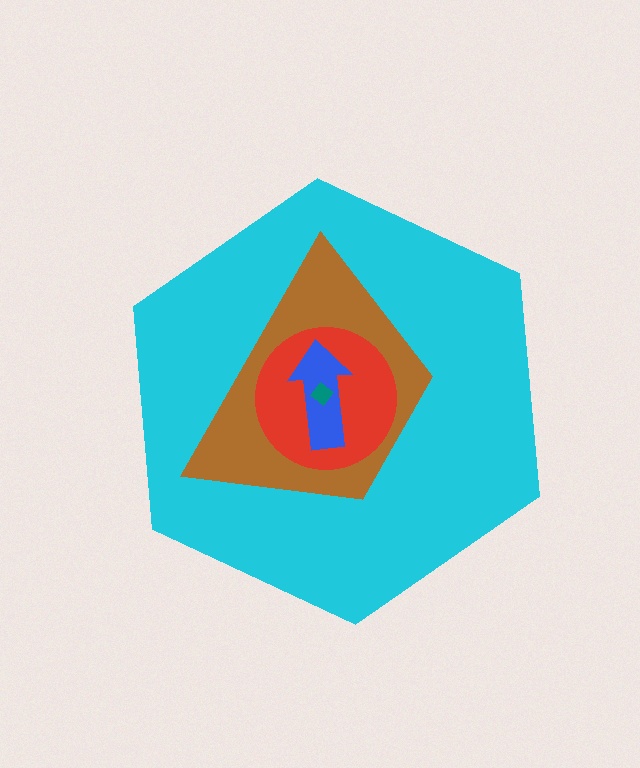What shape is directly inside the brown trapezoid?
The red circle.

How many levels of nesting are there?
5.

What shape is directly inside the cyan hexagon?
The brown trapezoid.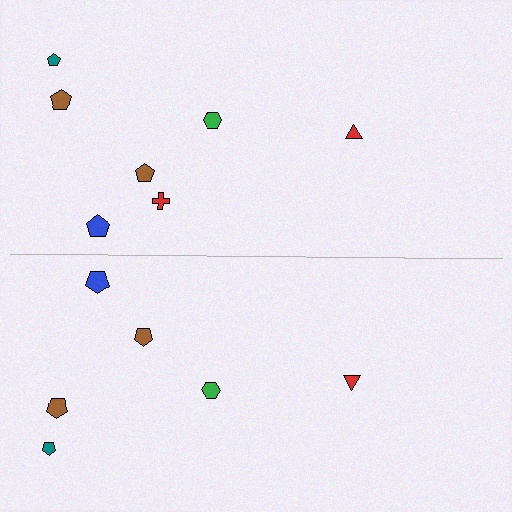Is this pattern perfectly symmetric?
No, the pattern is not perfectly symmetric. A red cross is missing from the bottom side.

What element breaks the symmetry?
A red cross is missing from the bottom side.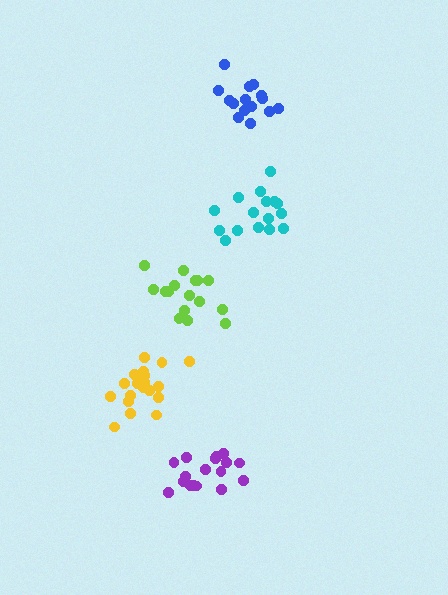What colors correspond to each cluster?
The clusters are colored: purple, blue, lime, yellow, cyan.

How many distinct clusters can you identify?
There are 5 distinct clusters.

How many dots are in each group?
Group 1: 17 dots, Group 2: 15 dots, Group 3: 16 dots, Group 4: 20 dots, Group 5: 16 dots (84 total).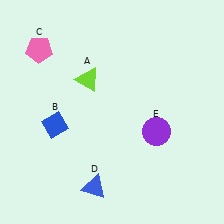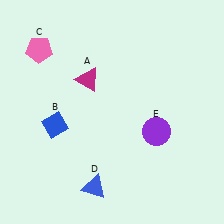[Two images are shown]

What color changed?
The triangle (A) changed from lime in Image 1 to magenta in Image 2.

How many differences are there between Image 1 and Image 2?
There is 1 difference between the two images.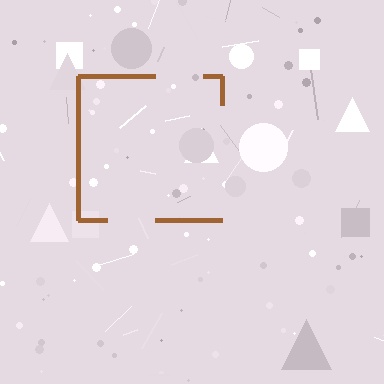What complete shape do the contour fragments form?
The contour fragments form a square.